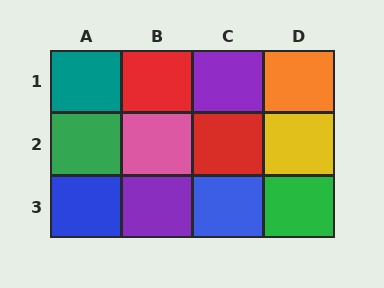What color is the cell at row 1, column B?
Red.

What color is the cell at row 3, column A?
Blue.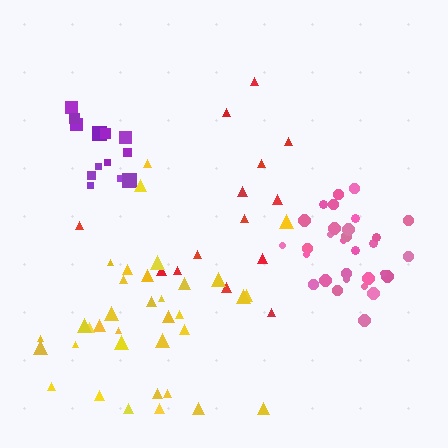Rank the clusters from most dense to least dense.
purple, pink, yellow, red.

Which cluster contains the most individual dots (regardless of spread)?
Yellow (35).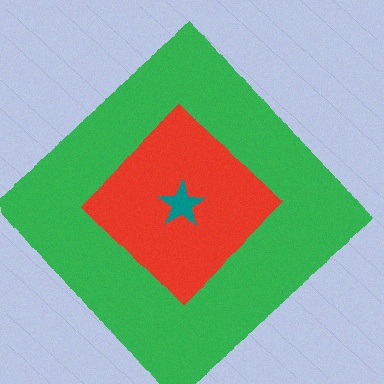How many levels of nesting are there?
3.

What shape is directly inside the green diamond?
The red diamond.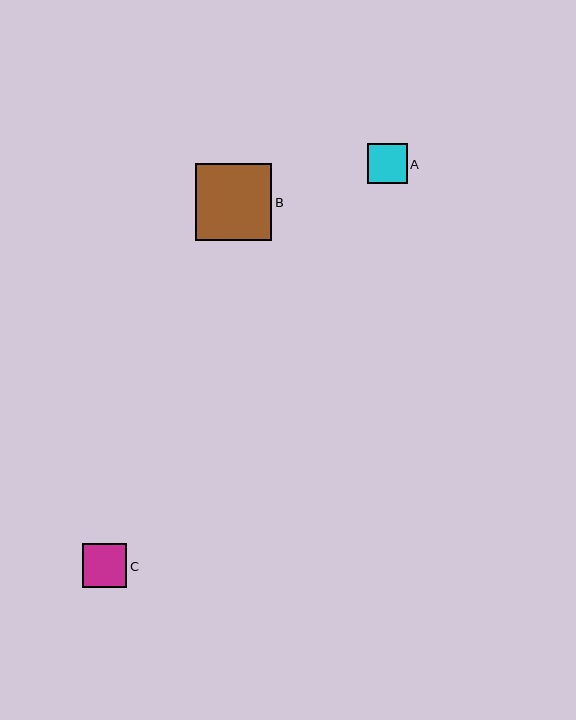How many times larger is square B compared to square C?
Square B is approximately 1.7 times the size of square C.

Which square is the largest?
Square B is the largest with a size of approximately 76 pixels.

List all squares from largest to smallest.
From largest to smallest: B, C, A.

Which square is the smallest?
Square A is the smallest with a size of approximately 40 pixels.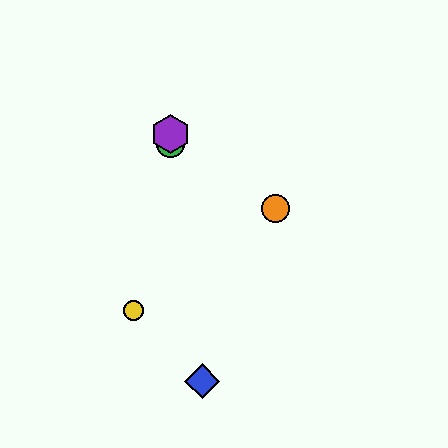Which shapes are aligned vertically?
The red diamond, the green circle, the purple hexagon are aligned vertically.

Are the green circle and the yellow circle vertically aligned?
No, the green circle is at x≈171 and the yellow circle is at x≈133.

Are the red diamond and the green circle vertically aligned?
Yes, both are at x≈171.